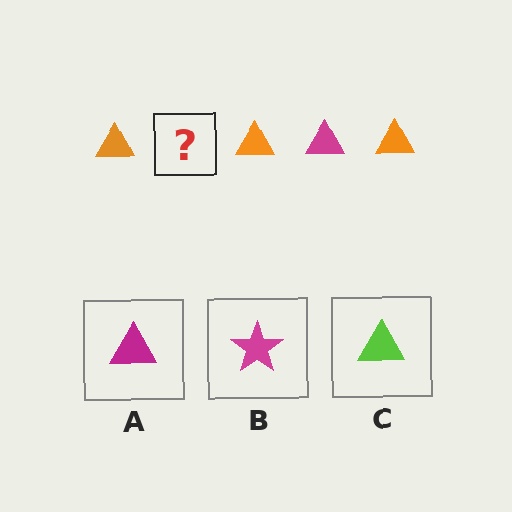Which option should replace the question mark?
Option A.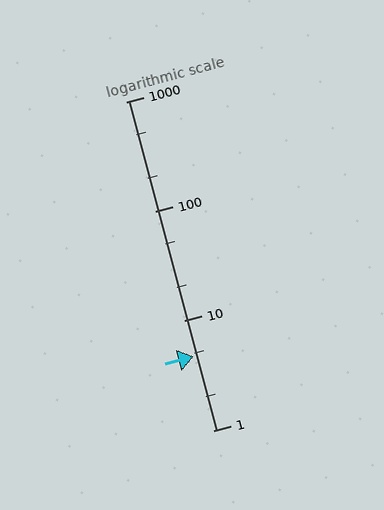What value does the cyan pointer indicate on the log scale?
The pointer indicates approximately 4.7.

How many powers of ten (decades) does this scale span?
The scale spans 3 decades, from 1 to 1000.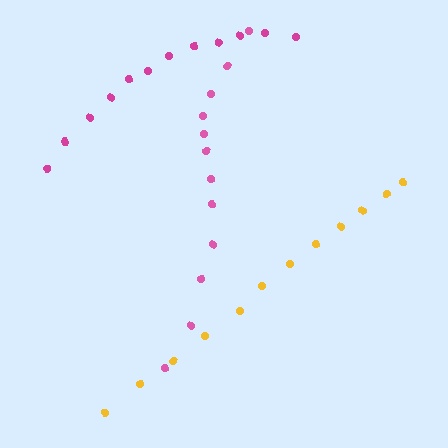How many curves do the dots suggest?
There are 3 distinct paths.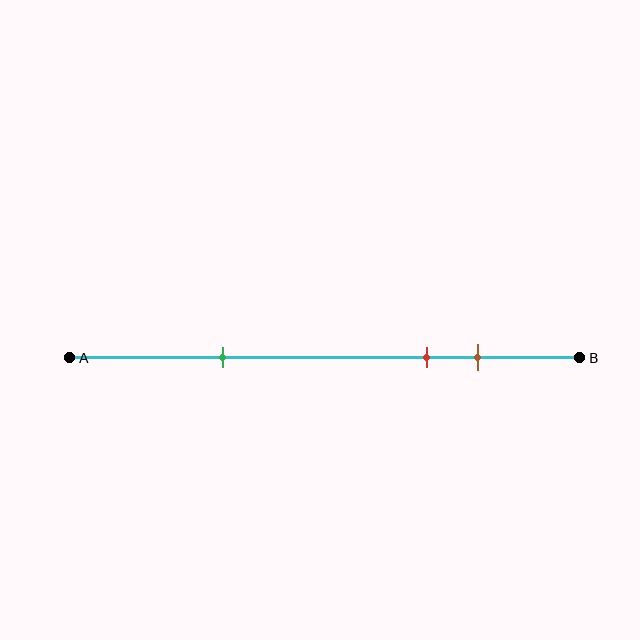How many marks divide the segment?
There are 3 marks dividing the segment.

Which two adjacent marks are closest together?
The red and brown marks are the closest adjacent pair.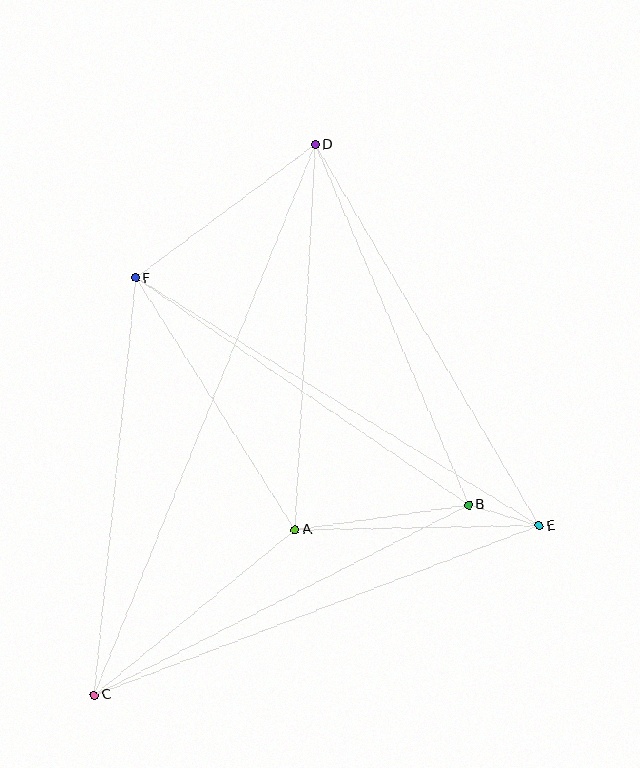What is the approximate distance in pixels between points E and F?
The distance between E and F is approximately 474 pixels.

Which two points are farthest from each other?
Points C and D are farthest from each other.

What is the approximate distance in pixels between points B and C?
The distance between B and C is approximately 420 pixels.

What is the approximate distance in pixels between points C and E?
The distance between C and E is approximately 476 pixels.